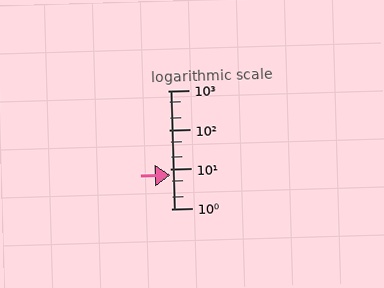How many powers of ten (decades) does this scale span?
The scale spans 3 decades, from 1 to 1000.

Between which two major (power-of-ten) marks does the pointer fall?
The pointer is between 1 and 10.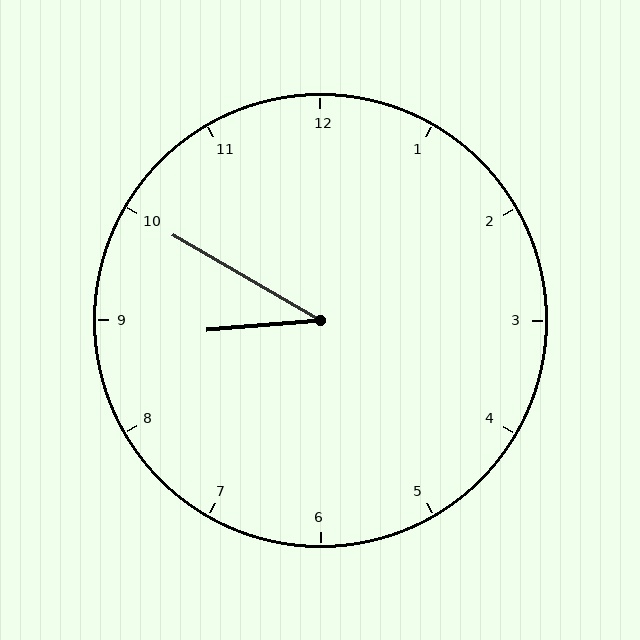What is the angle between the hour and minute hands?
Approximately 35 degrees.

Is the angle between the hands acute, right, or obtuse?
It is acute.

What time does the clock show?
8:50.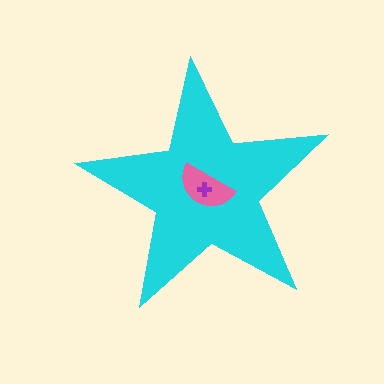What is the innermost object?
The purple cross.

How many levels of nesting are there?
3.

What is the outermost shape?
The cyan star.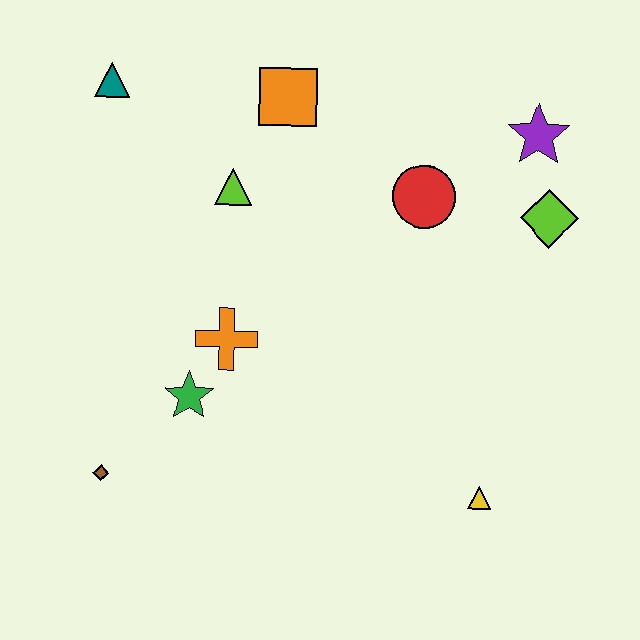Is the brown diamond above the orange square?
No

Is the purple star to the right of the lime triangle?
Yes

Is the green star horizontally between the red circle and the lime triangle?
No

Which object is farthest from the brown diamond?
The purple star is farthest from the brown diamond.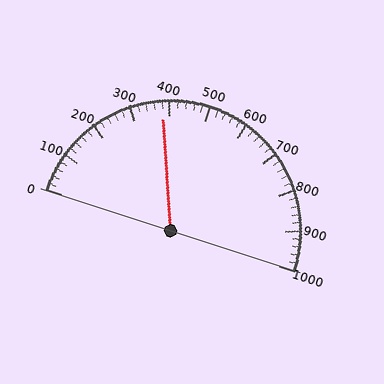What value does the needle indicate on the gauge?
The needle indicates approximately 380.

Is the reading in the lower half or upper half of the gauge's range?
The reading is in the lower half of the range (0 to 1000).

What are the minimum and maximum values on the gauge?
The gauge ranges from 0 to 1000.